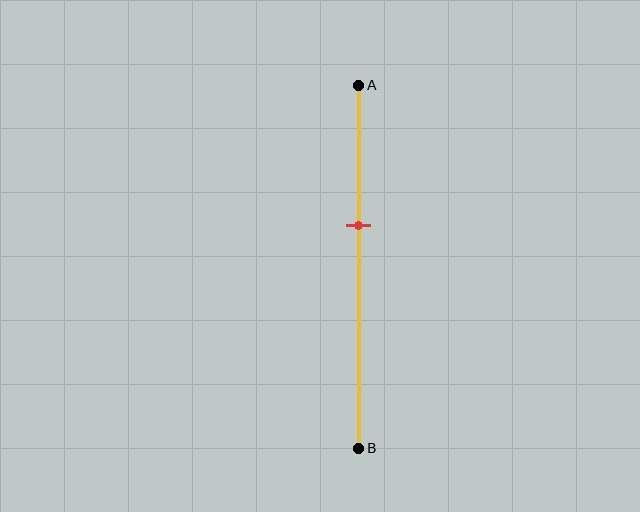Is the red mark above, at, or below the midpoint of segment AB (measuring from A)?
The red mark is above the midpoint of segment AB.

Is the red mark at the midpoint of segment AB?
No, the mark is at about 40% from A, not at the 50% midpoint.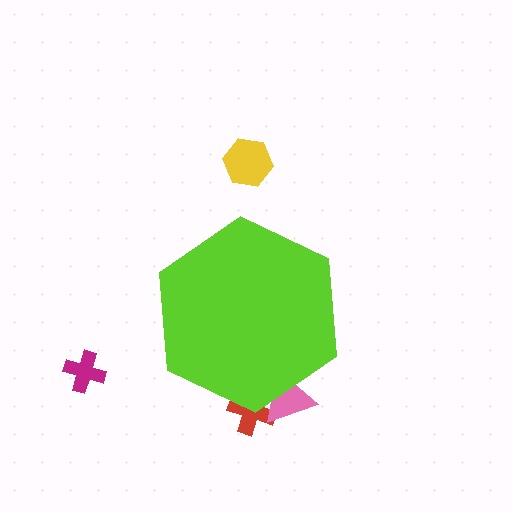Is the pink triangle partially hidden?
Yes, the pink triangle is partially hidden behind the lime hexagon.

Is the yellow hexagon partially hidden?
No, the yellow hexagon is fully visible.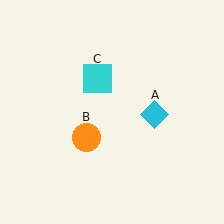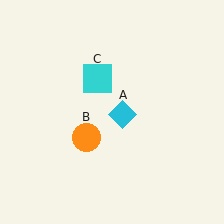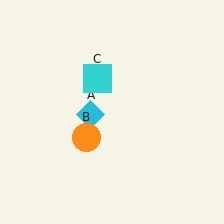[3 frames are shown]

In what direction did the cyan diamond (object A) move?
The cyan diamond (object A) moved left.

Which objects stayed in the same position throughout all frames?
Orange circle (object B) and cyan square (object C) remained stationary.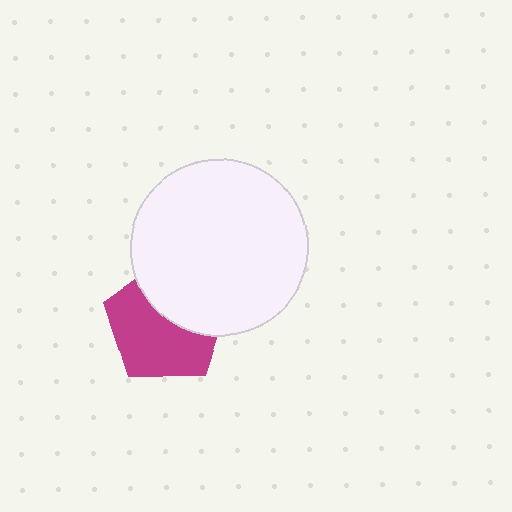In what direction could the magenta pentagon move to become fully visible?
The magenta pentagon could move down. That would shift it out from behind the white circle entirely.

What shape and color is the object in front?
The object in front is a white circle.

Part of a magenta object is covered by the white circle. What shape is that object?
It is a pentagon.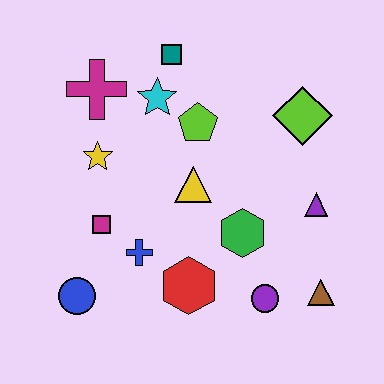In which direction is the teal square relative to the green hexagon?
The teal square is above the green hexagon.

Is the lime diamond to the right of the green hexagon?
Yes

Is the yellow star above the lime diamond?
No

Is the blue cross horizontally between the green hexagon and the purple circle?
No